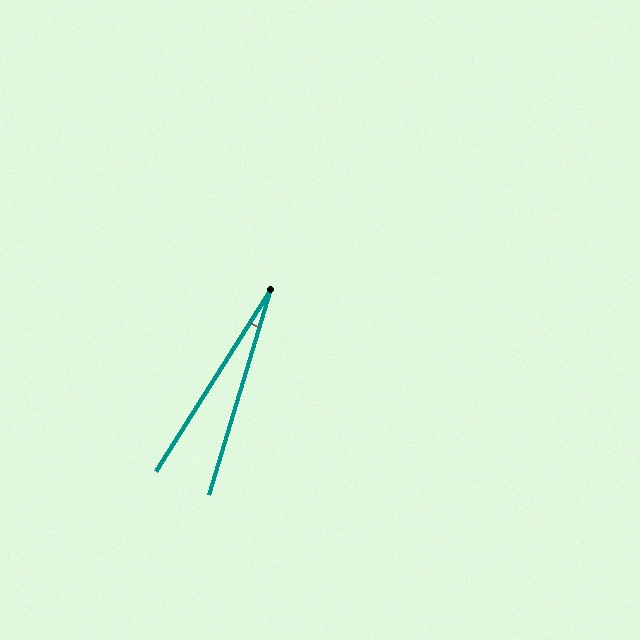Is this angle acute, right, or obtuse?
It is acute.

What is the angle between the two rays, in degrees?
Approximately 15 degrees.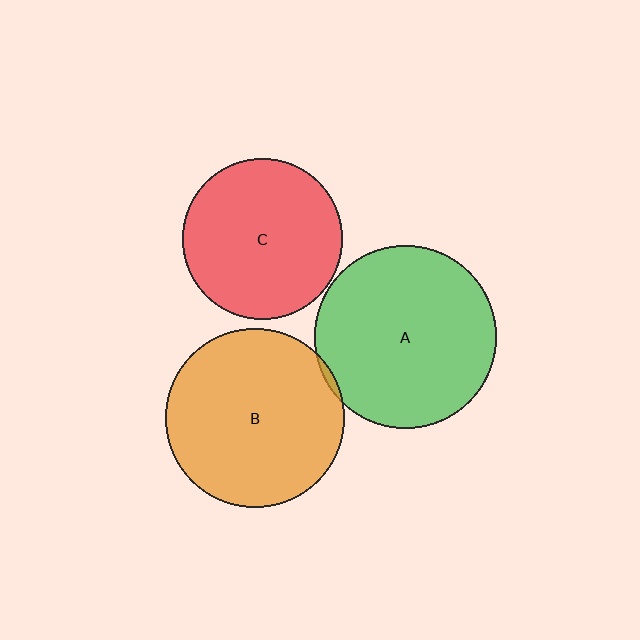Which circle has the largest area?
Circle A (green).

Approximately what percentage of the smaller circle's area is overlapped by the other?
Approximately 5%.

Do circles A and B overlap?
Yes.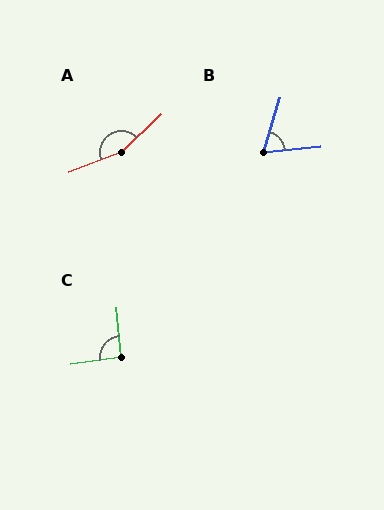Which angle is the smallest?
B, at approximately 67 degrees.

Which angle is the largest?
A, at approximately 157 degrees.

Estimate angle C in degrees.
Approximately 93 degrees.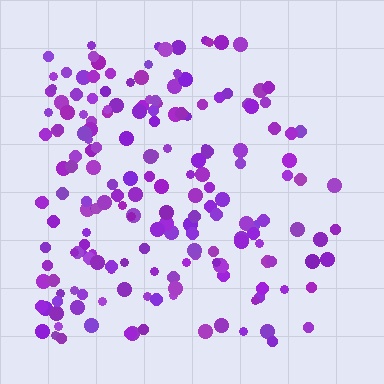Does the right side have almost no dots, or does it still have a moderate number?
Still a moderate number, just noticeably fewer than the left.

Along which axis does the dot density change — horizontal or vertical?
Horizontal.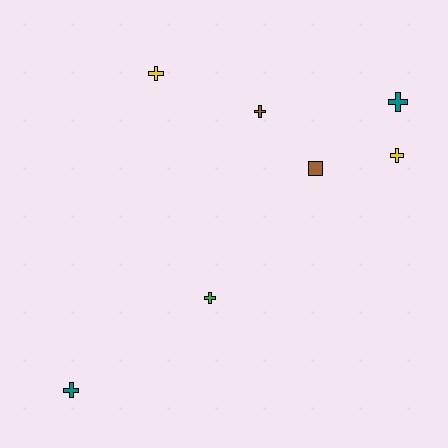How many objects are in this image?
There are 7 objects.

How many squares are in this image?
There is 1 square.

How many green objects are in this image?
There is 1 green object.